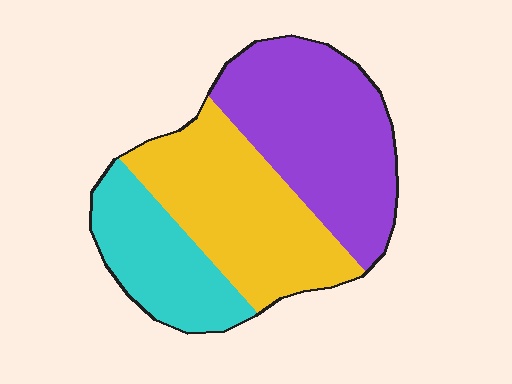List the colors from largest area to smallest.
From largest to smallest: purple, yellow, cyan.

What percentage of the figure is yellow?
Yellow takes up about three eighths (3/8) of the figure.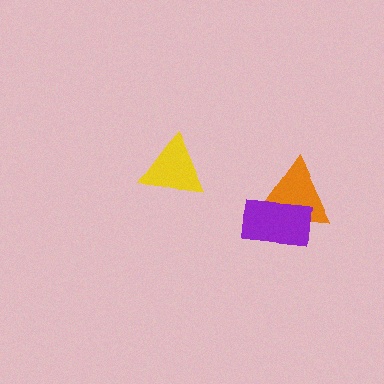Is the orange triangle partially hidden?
Yes, it is partially covered by another shape.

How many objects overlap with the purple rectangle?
1 object overlaps with the purple rectangle.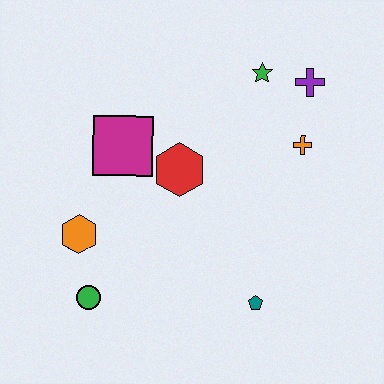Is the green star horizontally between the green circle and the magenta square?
No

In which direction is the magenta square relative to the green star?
The magenta square is to the left of the green star.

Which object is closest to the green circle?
The orange hexagon is closest to the green circle.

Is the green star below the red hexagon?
No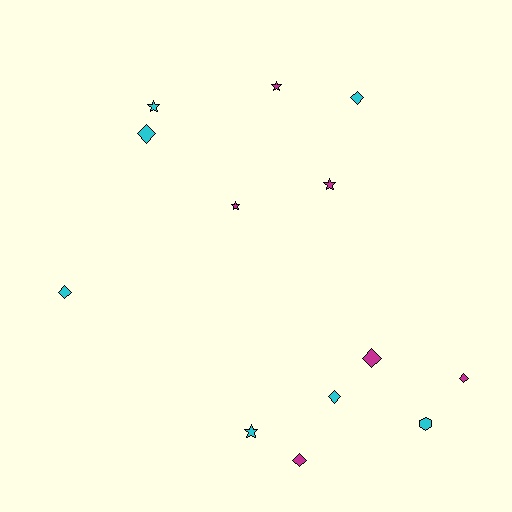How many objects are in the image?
There are 13 objects.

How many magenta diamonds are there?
There are 3 magenta diamonds.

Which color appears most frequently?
Cyan, with 7 objects.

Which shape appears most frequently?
Diamond, with 7 objects.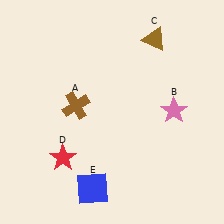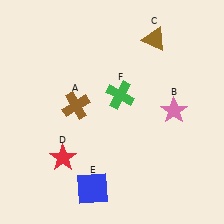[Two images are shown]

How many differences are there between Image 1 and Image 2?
There is 1 difference between the two images.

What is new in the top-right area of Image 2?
A green cross (F) was added in the top-right area of Image 2.